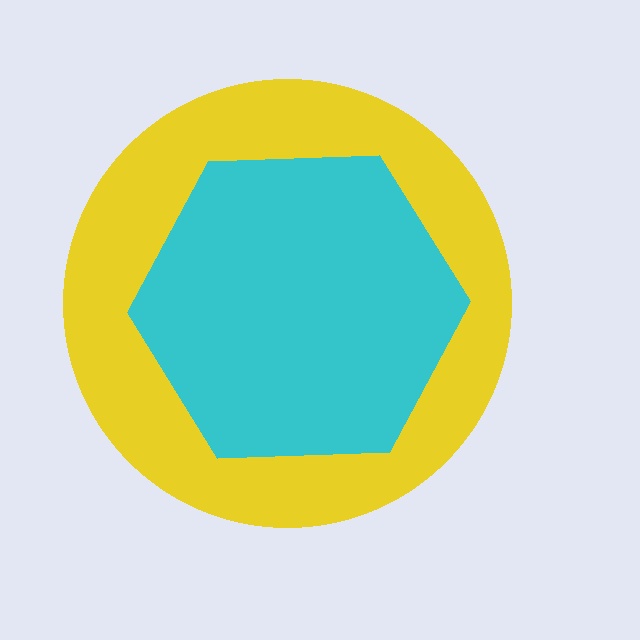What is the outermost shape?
The yellow circle.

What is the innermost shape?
The cyan hexagon.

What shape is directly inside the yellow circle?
The cyan hexagon.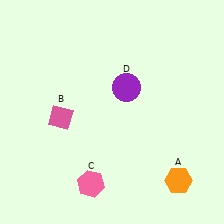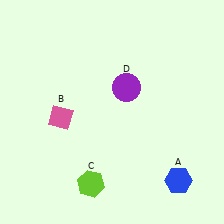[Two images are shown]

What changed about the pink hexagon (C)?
In Image 1, C is pink. In Image 2, it changed to lime.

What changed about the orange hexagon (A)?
In Image 1, A is orange. In Image 2, it changed to blue.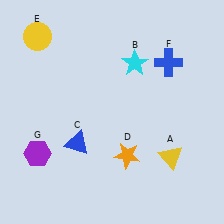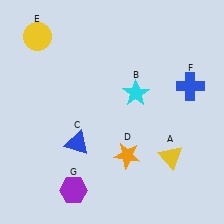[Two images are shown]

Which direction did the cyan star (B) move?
The cyan star (B) moved down.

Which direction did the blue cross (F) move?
The blue cross (F) moved down.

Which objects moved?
The objects that moved are: the cyan star (B), the blue cross (F), the purple hexagon (G).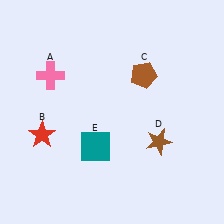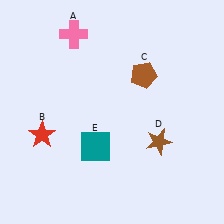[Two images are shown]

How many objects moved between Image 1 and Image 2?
1 object moved between the two images.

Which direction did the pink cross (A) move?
The pink cross (A) moved up.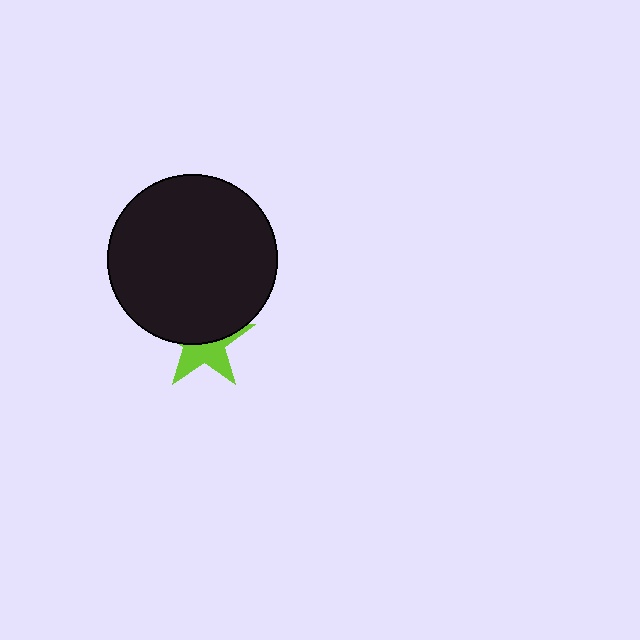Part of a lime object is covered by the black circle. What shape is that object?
It is a star.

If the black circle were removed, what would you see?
You would see the complete lime star.